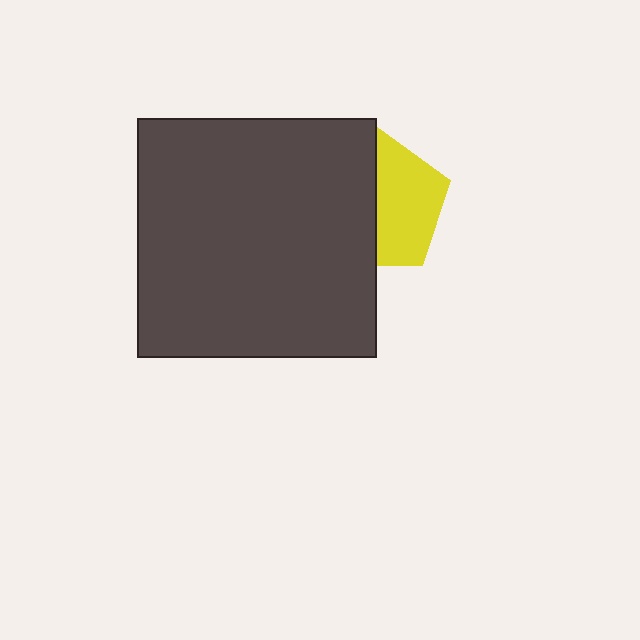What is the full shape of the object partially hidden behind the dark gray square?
The partially hidden object is a yellow pentagon.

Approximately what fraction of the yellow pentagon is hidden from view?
Roughly 50% of the yellow pentagon is hidden behind the dark gray square.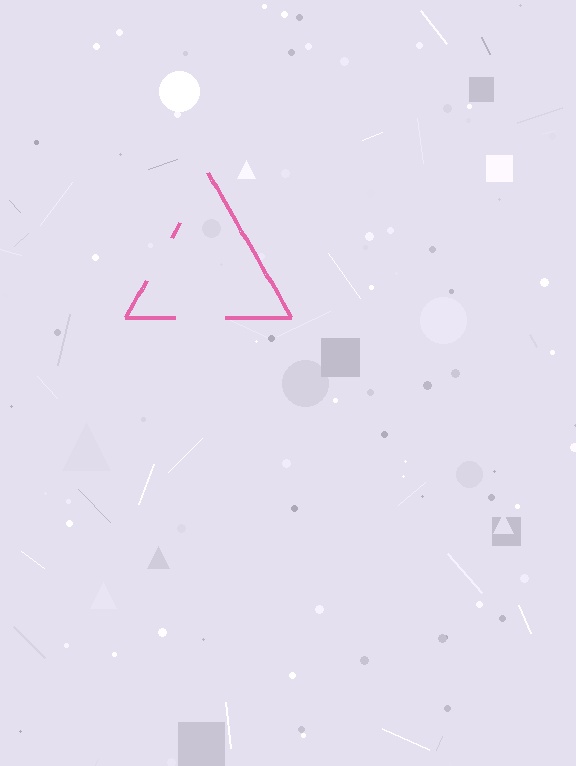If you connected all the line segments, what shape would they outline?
They would outline a triangle.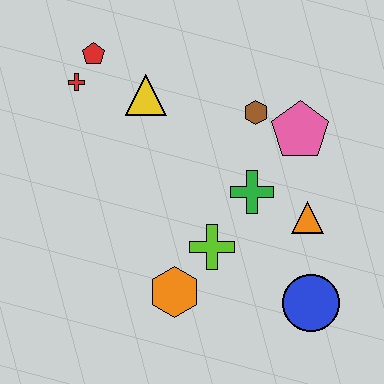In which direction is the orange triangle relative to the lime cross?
The orange triangle is to the right of the lime cross.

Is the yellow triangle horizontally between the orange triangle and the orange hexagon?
No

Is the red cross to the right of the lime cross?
No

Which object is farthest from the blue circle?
The red pentagon is farthest from the blue circle.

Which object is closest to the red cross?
The red pentagon is closest to the red cross.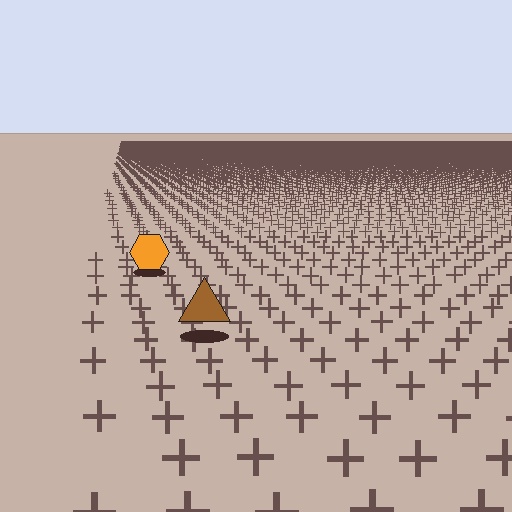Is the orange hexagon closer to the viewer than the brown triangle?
No. The brown triangle is closer — you can tell from the texture gradient: the ground texture is coarser near it.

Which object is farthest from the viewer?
The orange hexagon is farthest from the viewer. It appears smaller and the ground texture around it is denser.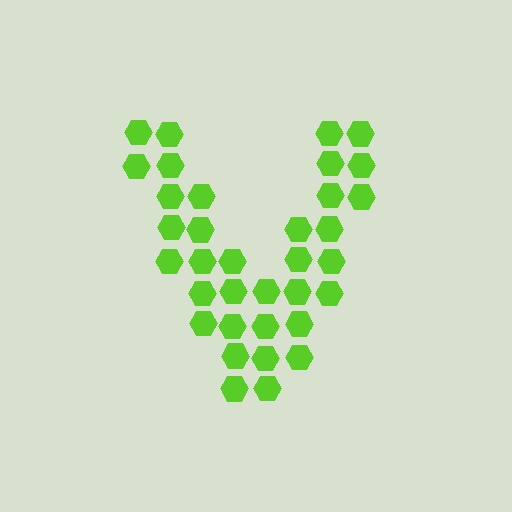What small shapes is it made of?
It is made of small hexagons.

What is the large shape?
The large shape is the letter V.